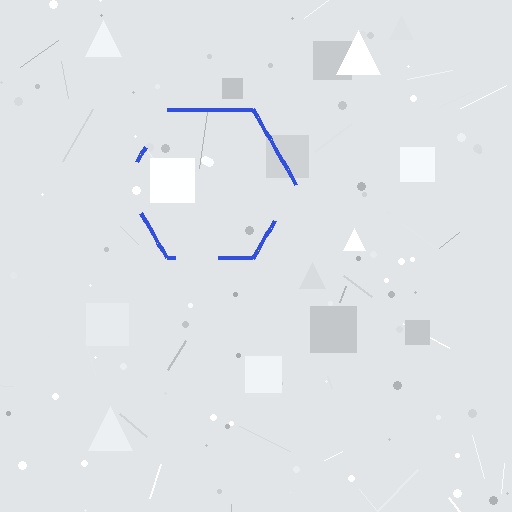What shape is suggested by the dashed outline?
The dashed outline suggests a hexagon.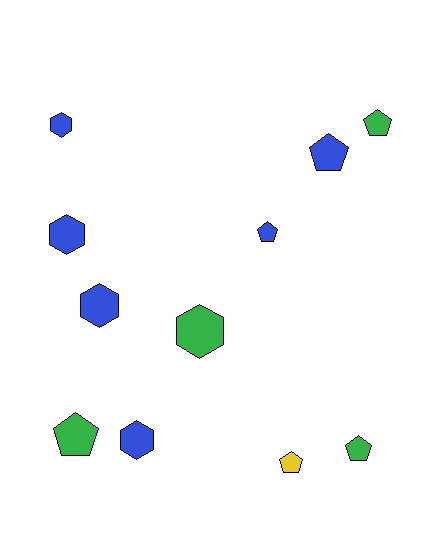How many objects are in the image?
There are 11 objects.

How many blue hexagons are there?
There are 4 blue hexagons.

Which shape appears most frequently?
Pentagon, with 6 objects.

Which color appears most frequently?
Blue, with 6 objects.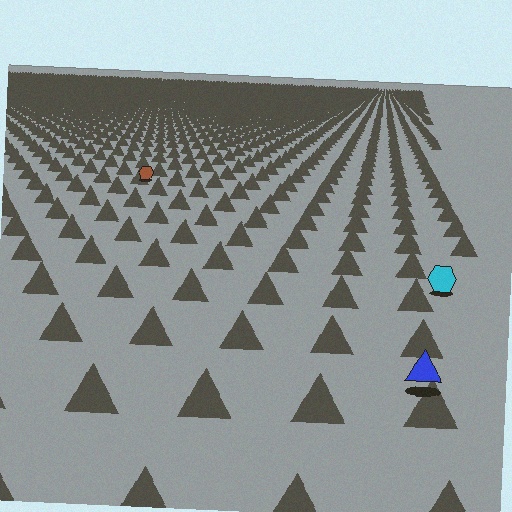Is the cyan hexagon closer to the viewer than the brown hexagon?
Yes. The cyan hexagon is closer — you can tell from the texture gradient: the ground texture is coarser near it.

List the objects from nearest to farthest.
From nearest to farthest: the blue triangle, the cyan hexagon, the brown hexagon.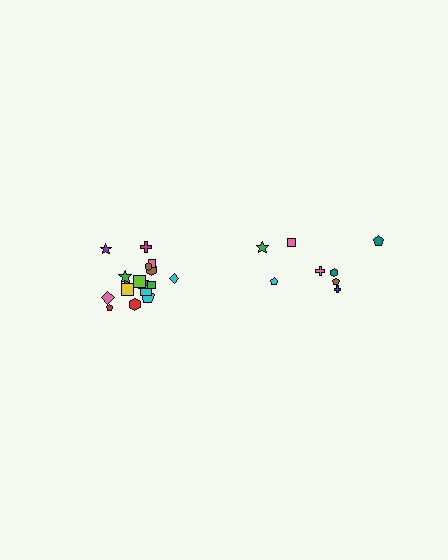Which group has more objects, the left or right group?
The left group.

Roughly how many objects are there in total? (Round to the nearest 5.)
Roughly 25 objects in total.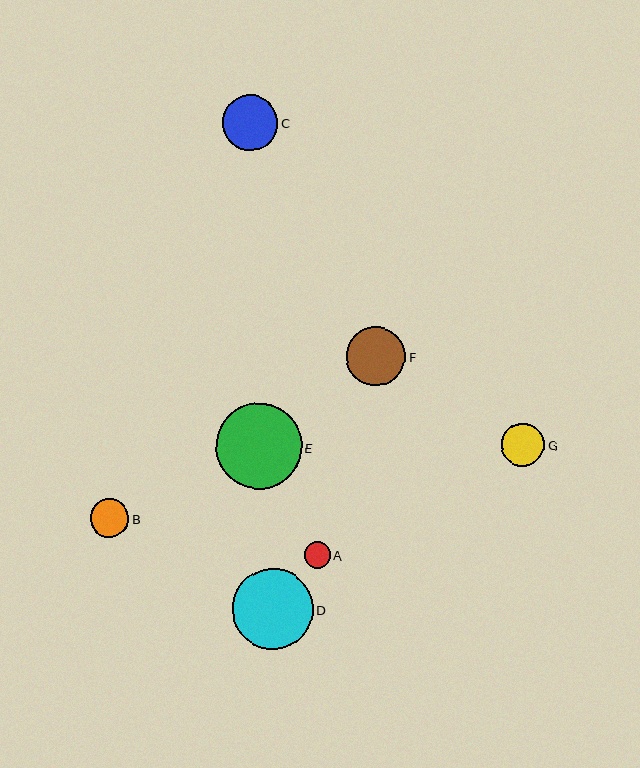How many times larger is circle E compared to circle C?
Circle E is approximately 1.5 times the size of circle C.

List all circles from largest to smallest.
From largest to smallest: E, D, F, C, G, B, A.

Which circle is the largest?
Circle E is the largest with a size of approximately 86 pixels.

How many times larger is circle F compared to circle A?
Circle F is approximately 2.2 times the size of circle A.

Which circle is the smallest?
Circle A is the smallest with a size of approximately 26 pixels.